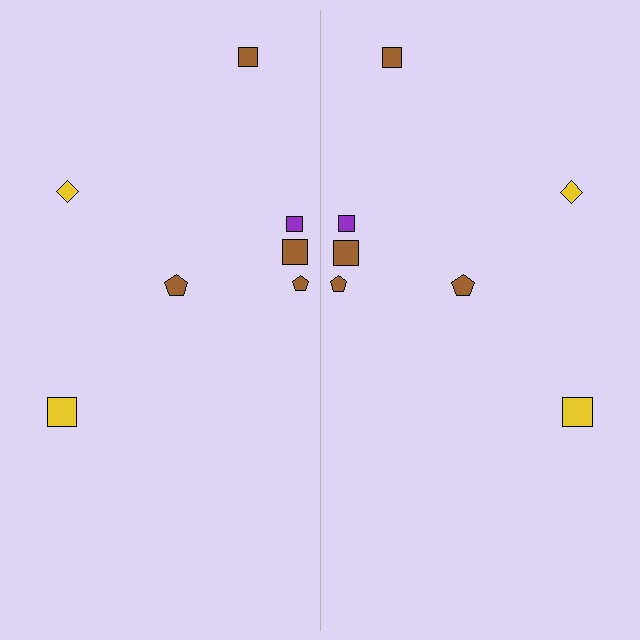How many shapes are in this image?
There are 14 shapes in this image.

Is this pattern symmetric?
Yes, this pattern has bilateral (reflection) symmetry.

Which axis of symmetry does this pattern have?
The pattern has a vertical axis of symmetry running through the center of the image.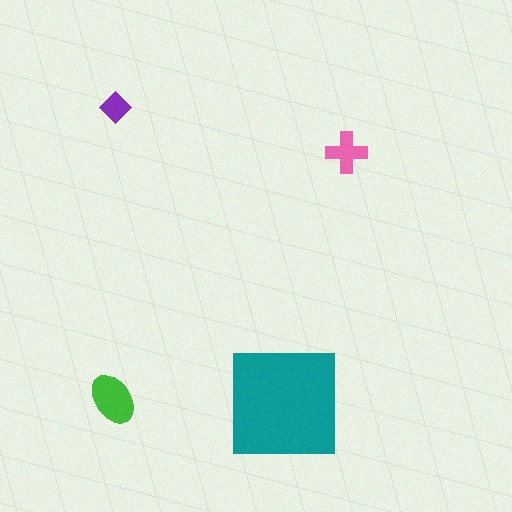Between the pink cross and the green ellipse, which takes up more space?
The green ellipse.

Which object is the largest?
The teal square.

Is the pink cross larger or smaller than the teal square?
Smaller.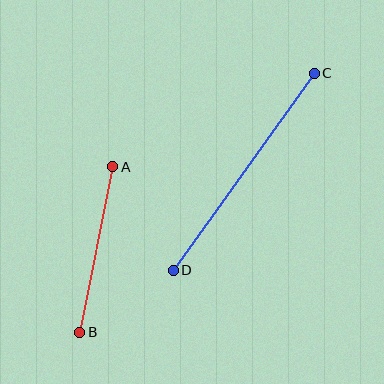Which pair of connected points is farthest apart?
Points C and D are farthest apart.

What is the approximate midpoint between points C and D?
The midpoint is at approximately (244, 172) pixels.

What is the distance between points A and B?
The distance is approximately 169 pixels.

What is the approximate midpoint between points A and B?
The midpoint is at approximately (96, 250) pixels.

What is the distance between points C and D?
The distance is approximately 242 pixels.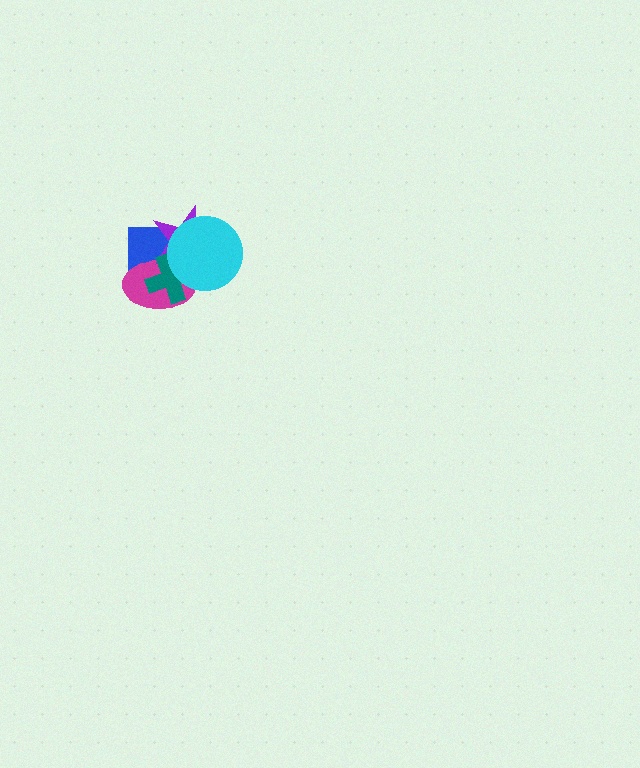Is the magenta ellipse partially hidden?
Yes, it is partially covered by another shape.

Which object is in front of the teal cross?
The cyan circle is in front of the teal cross.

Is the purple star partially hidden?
Yes, it is partially covered by another shape.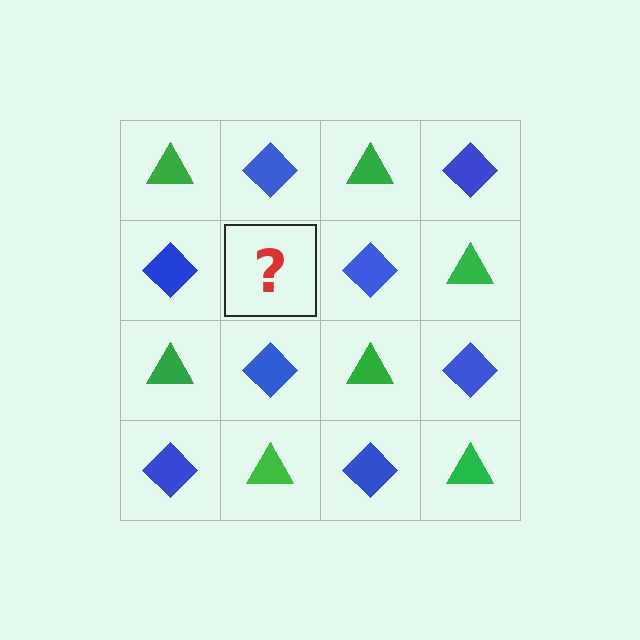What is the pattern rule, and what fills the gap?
The rule is that it alternates green triangle and blue diamond in a checkerboard pattern. The gap should be filled with a green triangle.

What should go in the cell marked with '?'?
The missing cell should contain a green triangle.